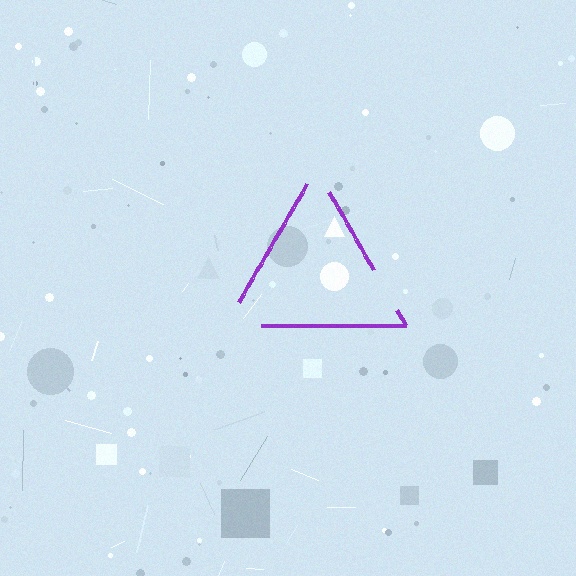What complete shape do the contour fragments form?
The contour fragments form a triangle.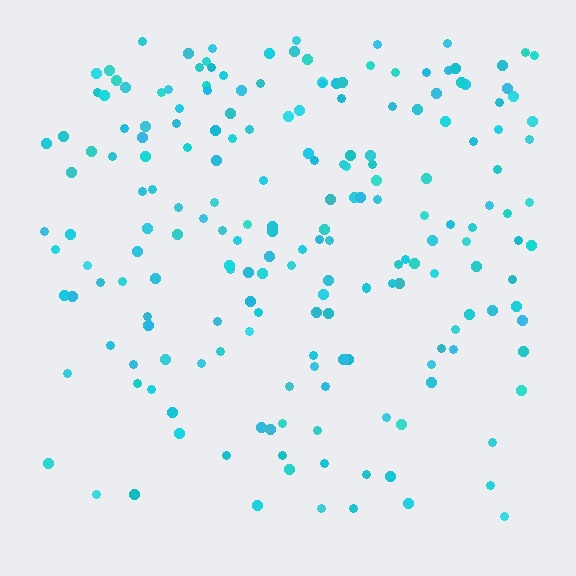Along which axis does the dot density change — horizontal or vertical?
Vertical.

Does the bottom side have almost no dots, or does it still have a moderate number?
Still a moderate number, just noticeably fewer than the top.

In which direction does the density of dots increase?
From bottom to top, with the top side densest.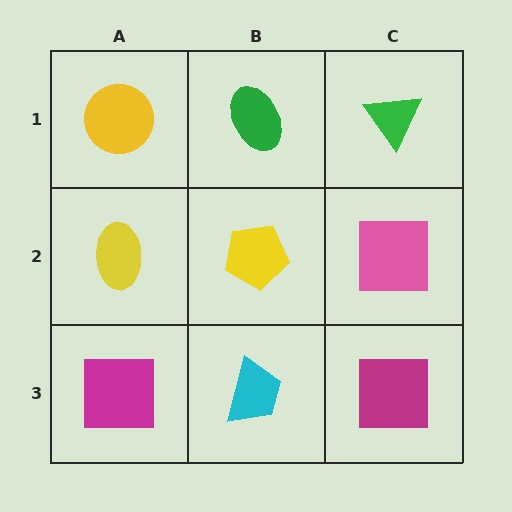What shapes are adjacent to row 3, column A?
A yellow ellipse (row 2, column A), a cyan trapezoid (row 3, column B).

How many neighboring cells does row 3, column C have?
2.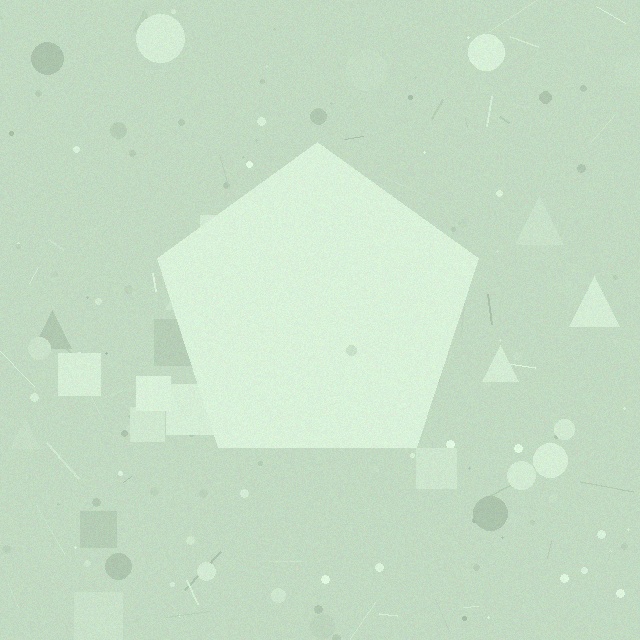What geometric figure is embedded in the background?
A pentagon is embedded in the background.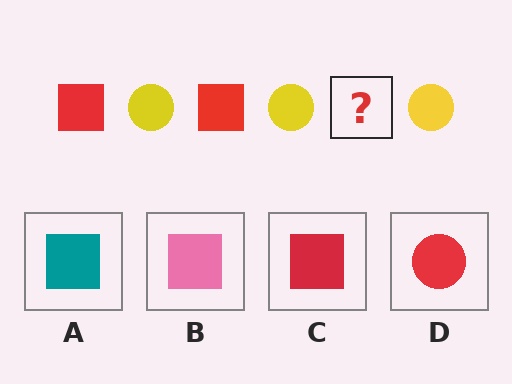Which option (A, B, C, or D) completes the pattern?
C.